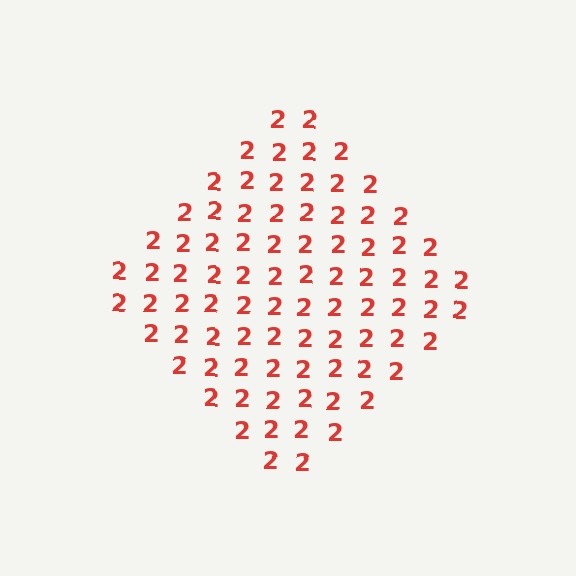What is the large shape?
The large shape is a diamond.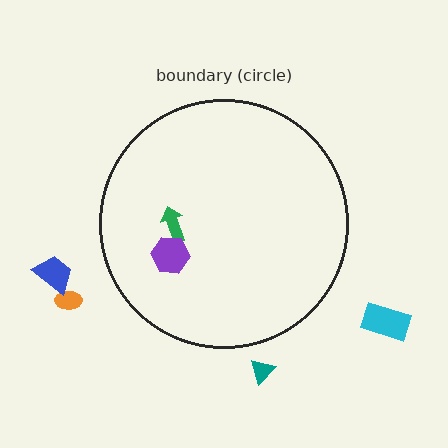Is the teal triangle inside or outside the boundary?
Outside.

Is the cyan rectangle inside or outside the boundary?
Outside.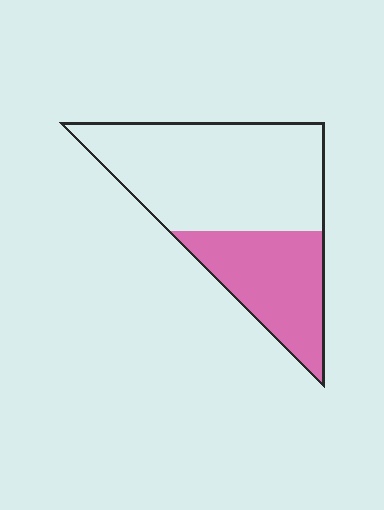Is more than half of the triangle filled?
No.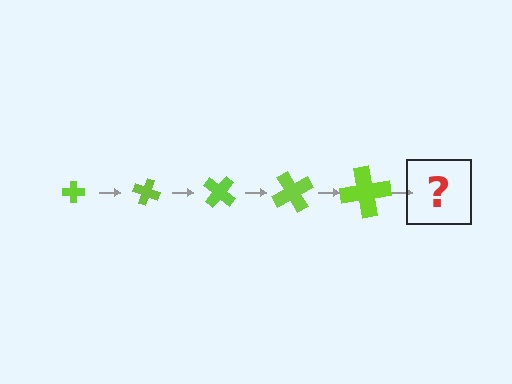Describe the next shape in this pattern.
It should be a cross, larger than the previous one and rotated 100 degrees from the start.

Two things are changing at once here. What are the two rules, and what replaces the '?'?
The two rules are that the cross grows larger each step and it rotates 20 degrees each step. The '?' should be a cross, larger than the previous one and rotated 100 degrees from the start.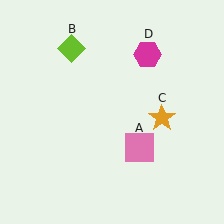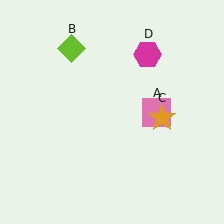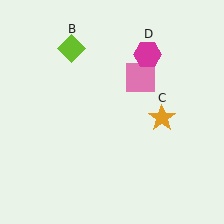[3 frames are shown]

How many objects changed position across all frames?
1 object changed position: pink square (object A).